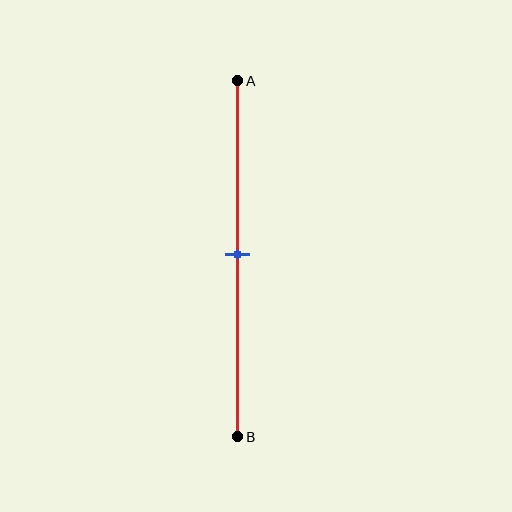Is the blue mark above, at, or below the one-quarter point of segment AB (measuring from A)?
The blue mark is below the one-quarter point of segment AB.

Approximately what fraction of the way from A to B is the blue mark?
The blue mark is approximately 50% of the way from A to B.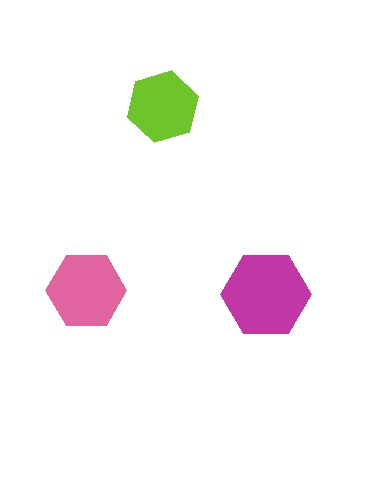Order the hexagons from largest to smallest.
the magenta one, the pink one, the lime one.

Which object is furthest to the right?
The magenta hexagon is rightmost.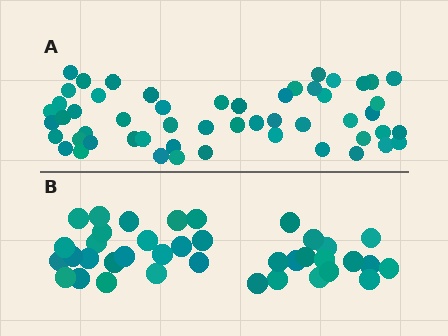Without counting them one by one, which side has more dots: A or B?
Region A (the top region) has more dots.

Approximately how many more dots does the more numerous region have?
Region A has approximately 15 more dots than region B.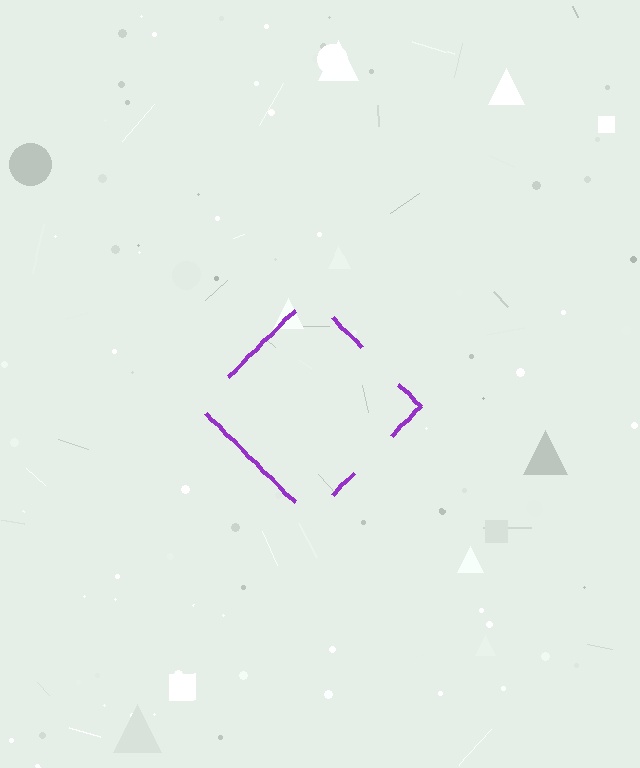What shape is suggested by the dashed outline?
The dashed outline suggests a diamond.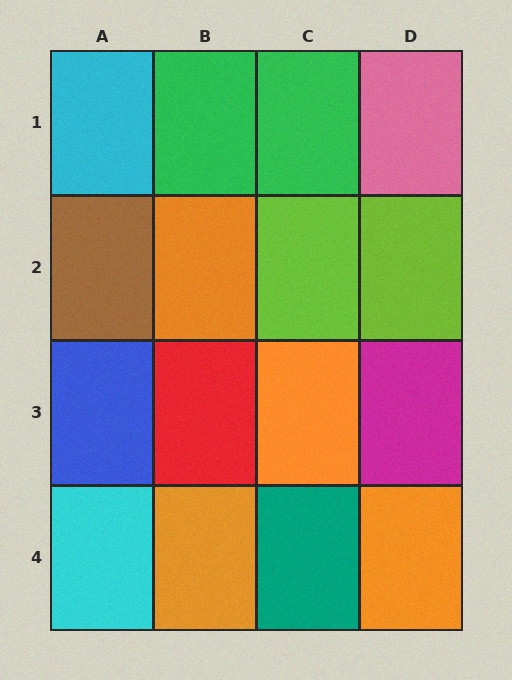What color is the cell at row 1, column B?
Green.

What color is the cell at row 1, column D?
Pink.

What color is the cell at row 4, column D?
Orange.